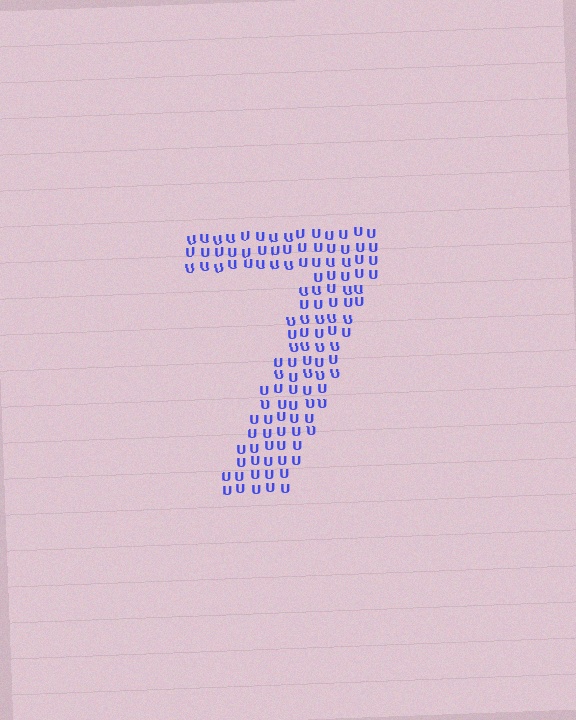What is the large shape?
The large shape is the digit 7.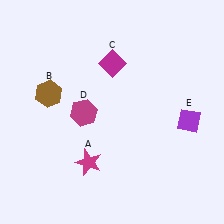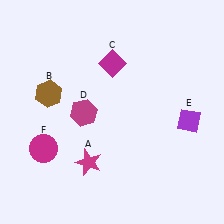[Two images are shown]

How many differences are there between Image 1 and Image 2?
There is 1 difference between the two images.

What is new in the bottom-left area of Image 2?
A magenta circle (F) was added in the bottom-left area of Image 2.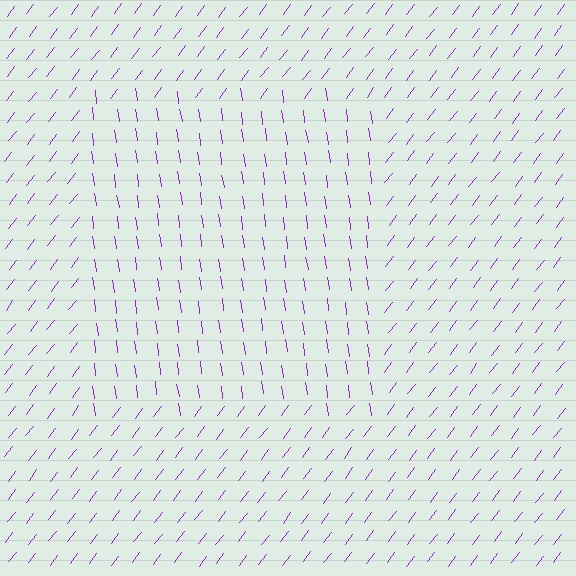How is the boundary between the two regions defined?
The boundary is defined purely by a change in line orientation (approximately 45 degrees difference). All lines are the same color and thickness.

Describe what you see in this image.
The image is filled with small purple line segments. A rectangle region in the image has lines oriented differently from the surrounding lines, creating a visible texture boundary.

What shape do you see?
I see a rectangle.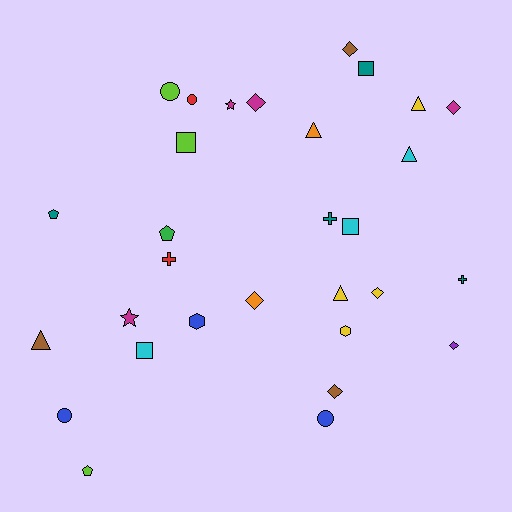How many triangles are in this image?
There are 5 triangles.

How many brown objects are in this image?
There are 3 brown objects.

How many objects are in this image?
There are 30 objects.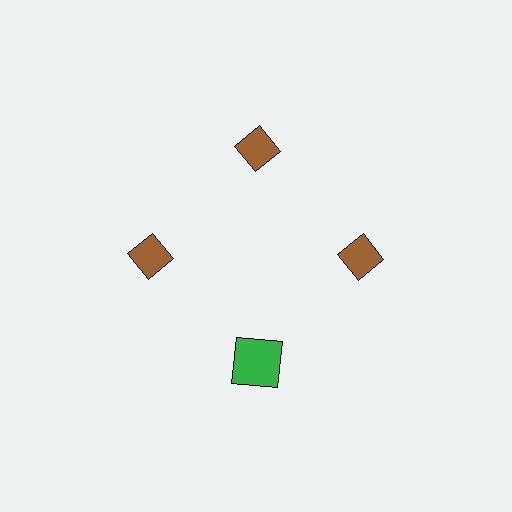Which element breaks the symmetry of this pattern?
The green square at roughly the 6 o'clock position breaks the symmetry. All other shapes are brown diamonds.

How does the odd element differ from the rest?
It differs in both color (green instead of brown) and shape (square instead of diamond).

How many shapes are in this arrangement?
There are 4 shapes arranged in a ring pattern.